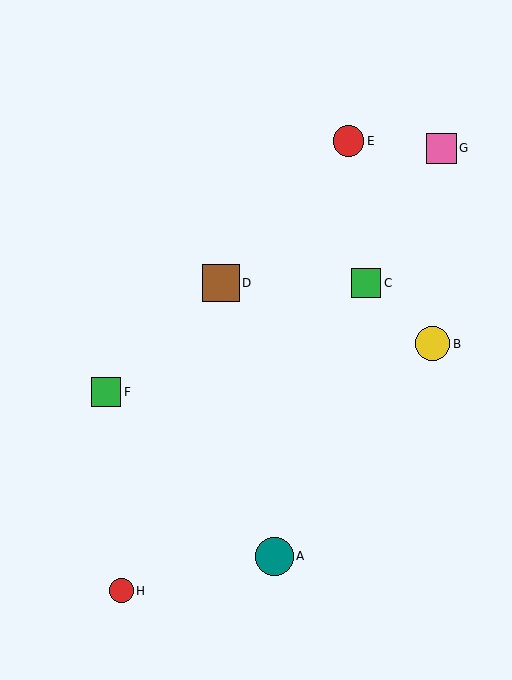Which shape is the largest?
The teal circle (labeled A) is the largest.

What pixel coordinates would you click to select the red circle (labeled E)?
Click at (348, 141) to select the red circle E.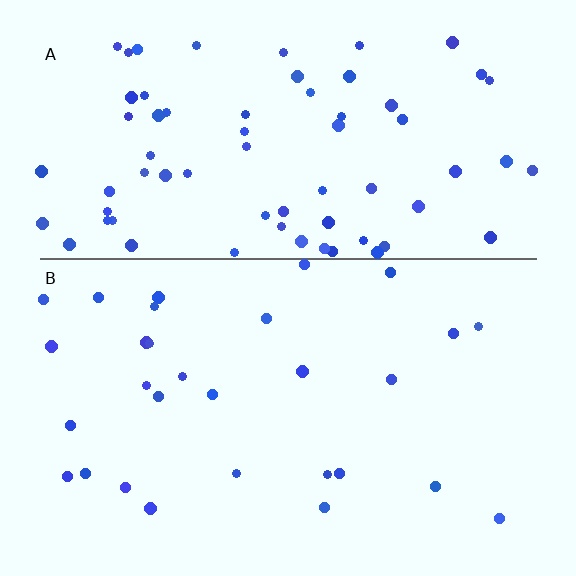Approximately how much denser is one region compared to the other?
Approximately 2.4× — region A over region B.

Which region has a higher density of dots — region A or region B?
A (the top).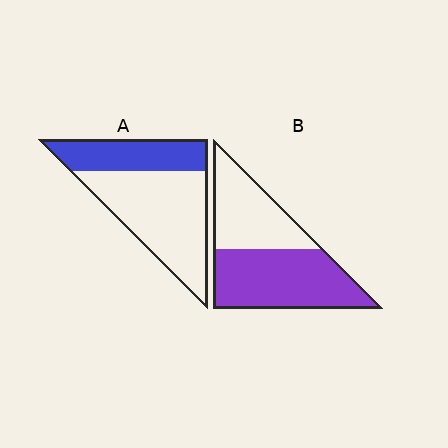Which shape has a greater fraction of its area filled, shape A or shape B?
Shape B.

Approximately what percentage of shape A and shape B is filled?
A is approximately 35% and B is approximately 60%.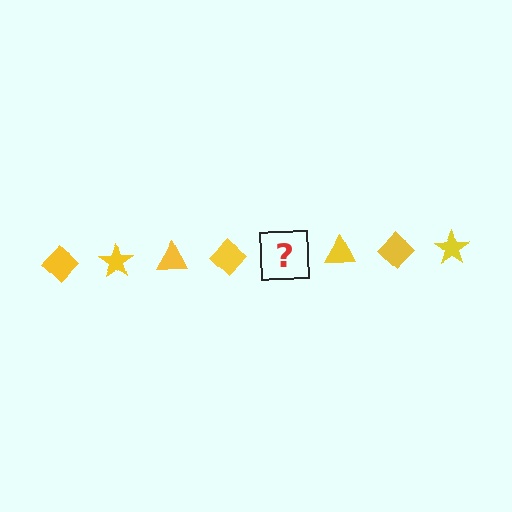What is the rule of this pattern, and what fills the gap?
The rule is that the pattern cycles through diamond, star, triangle shapes in yellow. The gap should be filled with a yellow star.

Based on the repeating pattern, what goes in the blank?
The blank should be a yellow star.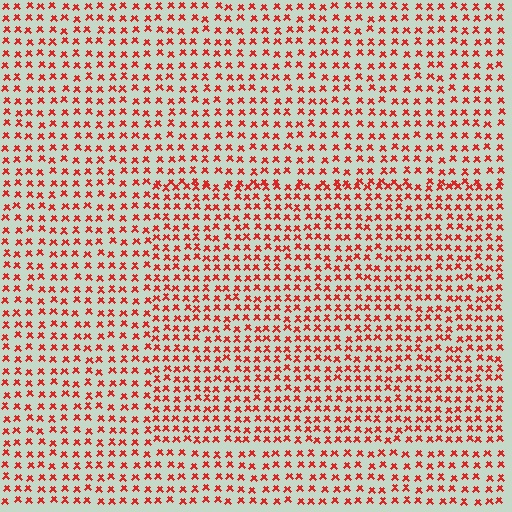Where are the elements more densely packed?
The elements are more densely packed inside the rectangle boundary.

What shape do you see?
I see a rectangle.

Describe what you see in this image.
The image contains small red elements arranged at two different densities. A rectangle-shaped region is visible where the elements are more densely packed than the surrounding area.